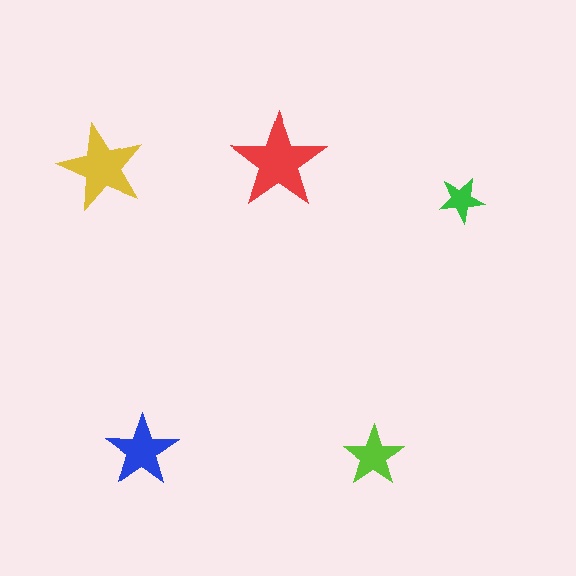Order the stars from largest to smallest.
the red one, the yellow one, the blue one, the lime one, the green one.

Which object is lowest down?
The lime star is bottommost.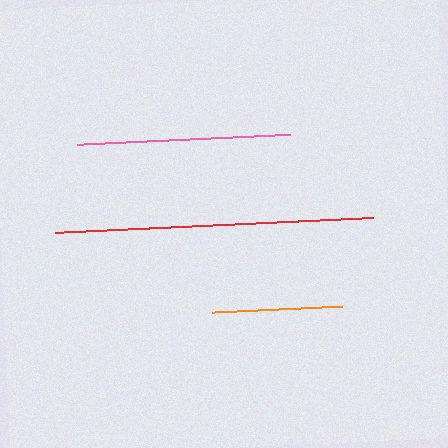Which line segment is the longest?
The red line is the longest at approximately 318 pixels.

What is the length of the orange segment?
The orange segment is approximately 131 pixels long.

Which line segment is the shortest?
The orange line is the shortest at approximately 131 pixels.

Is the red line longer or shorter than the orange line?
The red line is longer than the orange line.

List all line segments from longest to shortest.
From longest to shortest: red, pink, orange.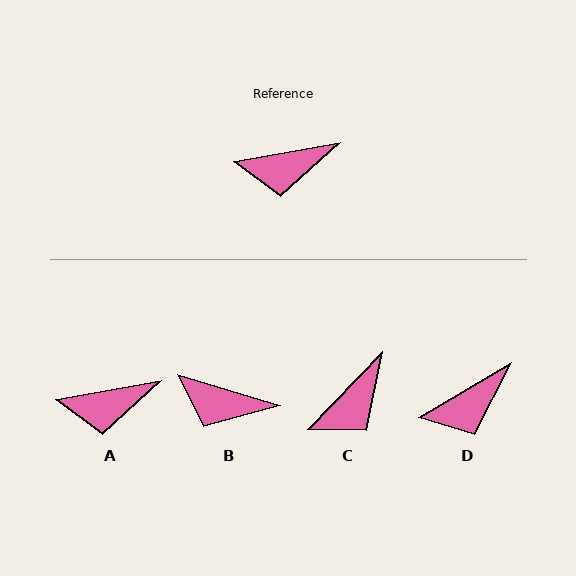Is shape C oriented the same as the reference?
No, it is off by about 36 degrees.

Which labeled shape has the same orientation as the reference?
A.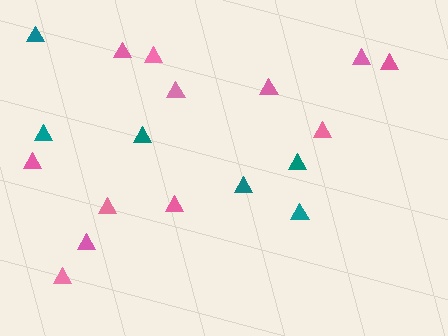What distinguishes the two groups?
There are 2 groups: one group of teal triangles (6) and one group of pink triangles (12).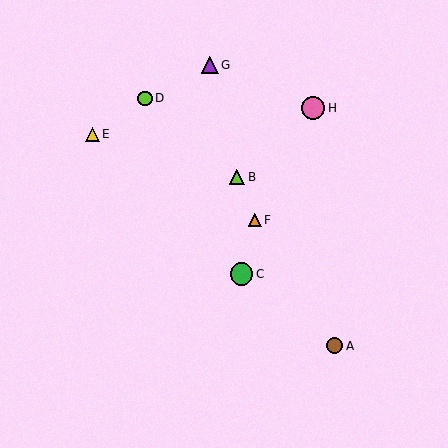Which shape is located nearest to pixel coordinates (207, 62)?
The purple triangle (labeled G) at (210, 65) is nearest to that location.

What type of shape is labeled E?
Shape E is a yellow triangle.